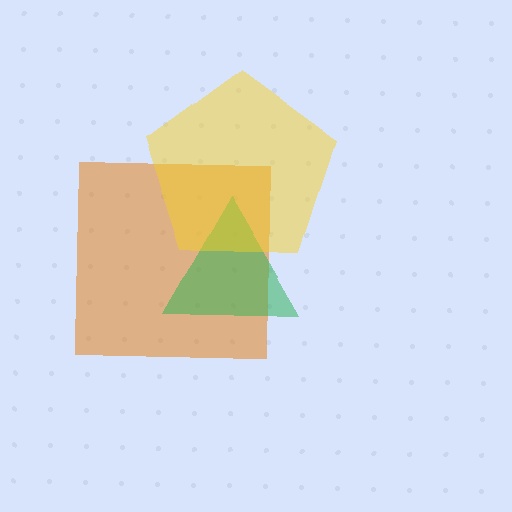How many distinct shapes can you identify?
There are 3 distinct shapes: an orange square, a green triangle, a yellow pentagon.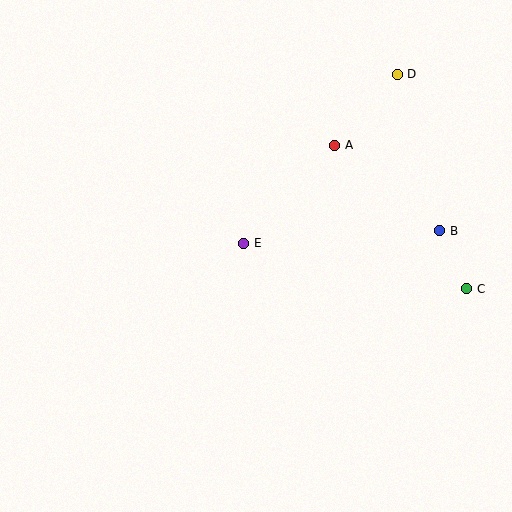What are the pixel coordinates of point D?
Point D is at (397, 74).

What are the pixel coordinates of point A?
Point A is at (335, 145).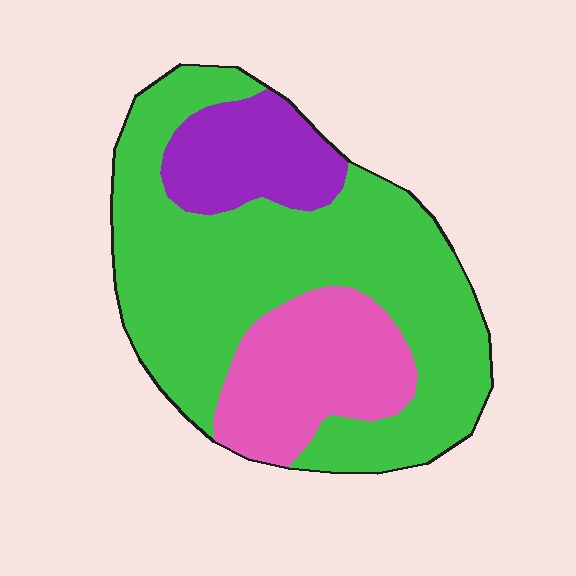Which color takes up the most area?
Green, at roughly 65%.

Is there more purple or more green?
Green.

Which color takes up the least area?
Purple, at roughly 15%.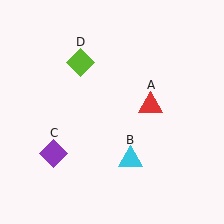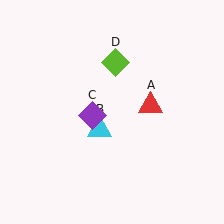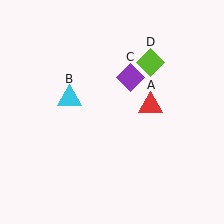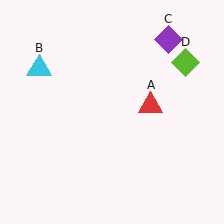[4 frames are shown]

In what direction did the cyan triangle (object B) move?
The cyan triangle (object B) moved up and to the left.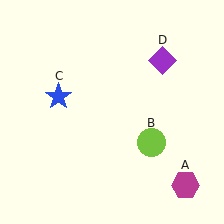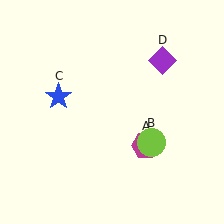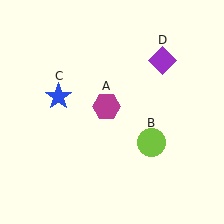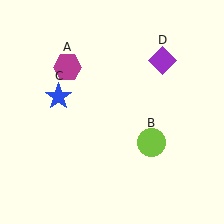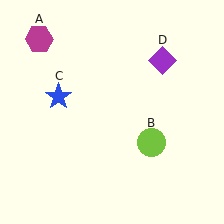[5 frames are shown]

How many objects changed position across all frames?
1 object changed position: magenta hexagon (object A).